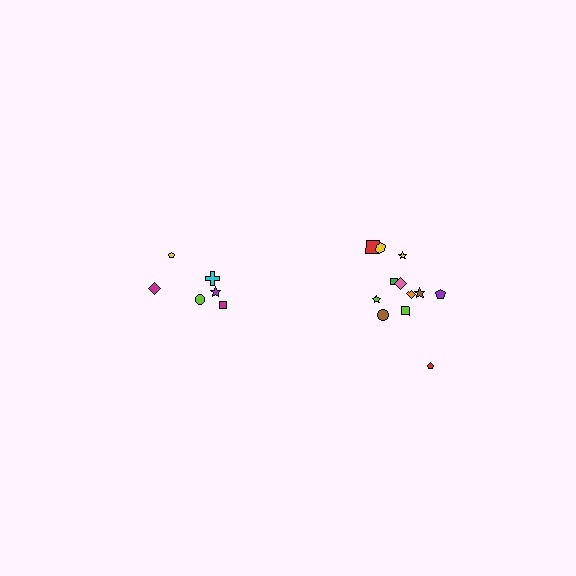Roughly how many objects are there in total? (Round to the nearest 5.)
Roughly 20 objects in total.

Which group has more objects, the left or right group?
The right group.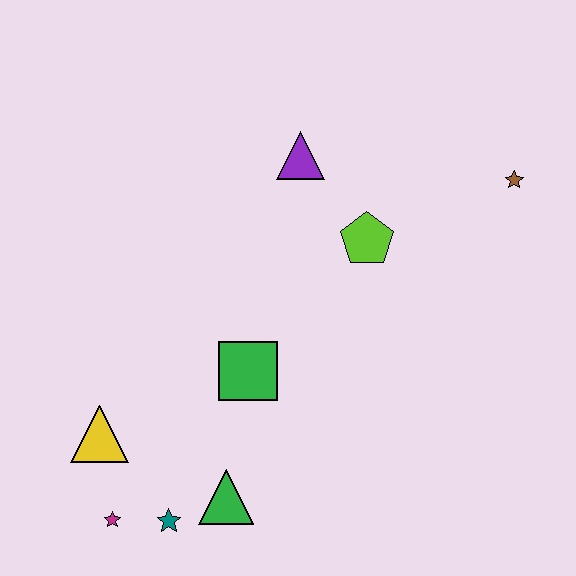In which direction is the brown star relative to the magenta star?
The brown star is to the right of the magenta star.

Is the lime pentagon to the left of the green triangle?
No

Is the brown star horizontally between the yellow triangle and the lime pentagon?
No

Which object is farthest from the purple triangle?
The magenta star is farthest from the purple triangle.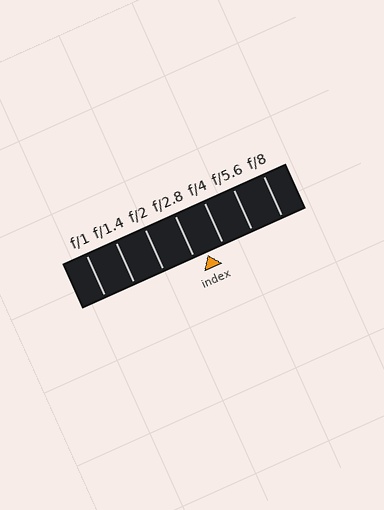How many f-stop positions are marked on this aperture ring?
There are 7 f-stop positions marked.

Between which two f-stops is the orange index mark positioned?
The index mark is between f/2.8 and f/4.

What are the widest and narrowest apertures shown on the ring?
The widest aperture shown is f/1 and the narrowest is f/8.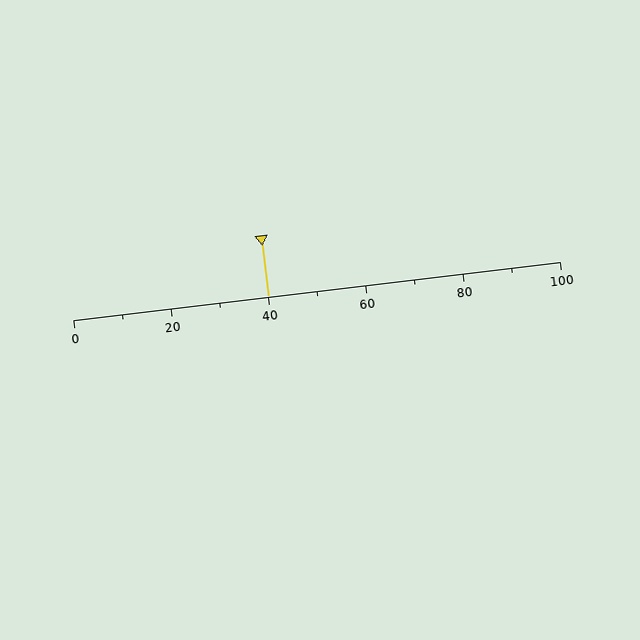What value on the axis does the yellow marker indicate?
The marker indicates approximately 40.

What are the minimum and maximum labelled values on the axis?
The axis runs from 0 to 100.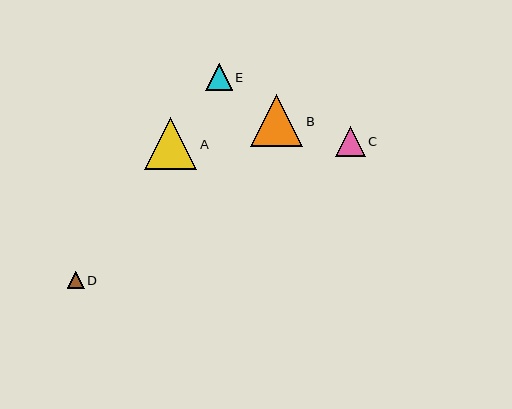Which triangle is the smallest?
Triangle D is the smallest with a size of approximately 17 pixels.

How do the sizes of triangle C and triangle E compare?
Triangle C and triangle E are approximately the same size.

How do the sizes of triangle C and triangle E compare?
Triangle C and triangle E are approximately the same size.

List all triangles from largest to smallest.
From largest to smallest: B, A, C, E, D.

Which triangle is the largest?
Triangle B is the largest with a size of approximately 52 pixels.